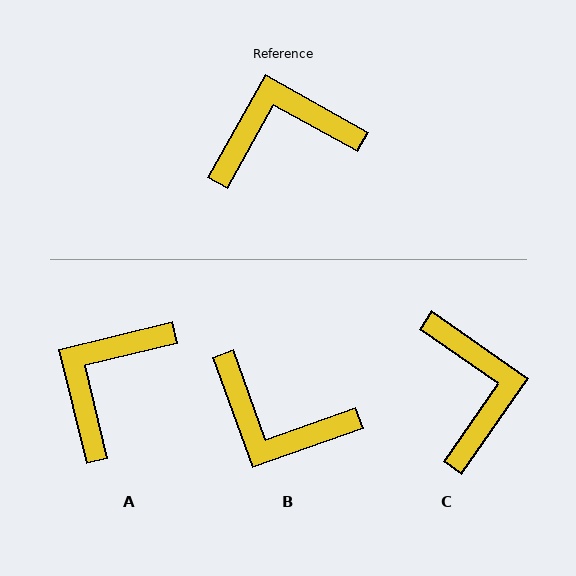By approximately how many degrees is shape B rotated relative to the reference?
Approximately 139 degrees counter-clockwise.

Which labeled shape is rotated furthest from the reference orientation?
B, about 139 degrees away.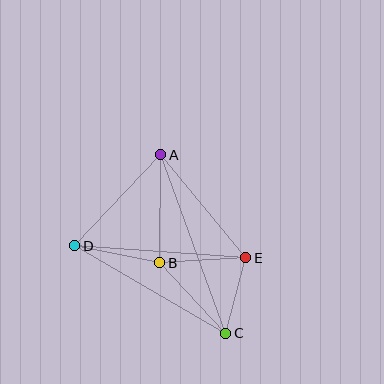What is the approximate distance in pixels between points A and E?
The distance between A and E is approximately 134 pixels.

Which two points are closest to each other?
Points C and E are closest to each other.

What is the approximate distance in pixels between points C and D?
The distance between C and D is approximately 175 pixels.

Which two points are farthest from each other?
Points A and C are farthest from each other.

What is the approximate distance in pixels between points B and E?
The distance between B and E is approximately 86 pixels.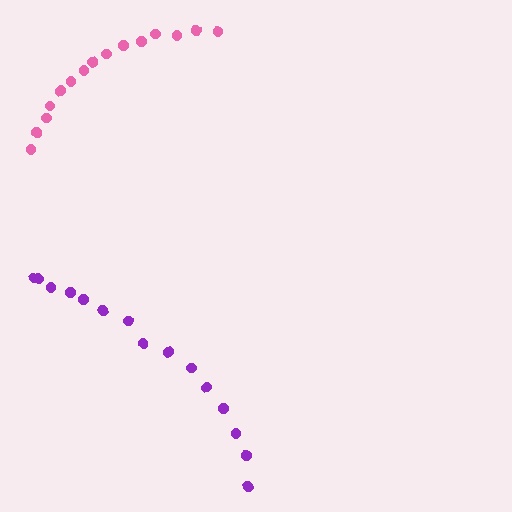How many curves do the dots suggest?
There are 2 distinct paths.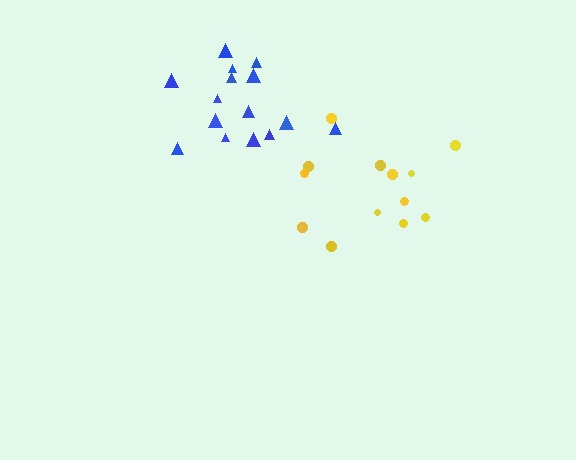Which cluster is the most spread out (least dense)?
Yellow.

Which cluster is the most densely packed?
Blue.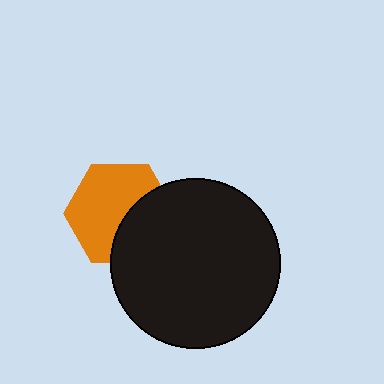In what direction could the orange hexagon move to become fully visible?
The orange hexagon could move left. That would shift it out from behind the black circle entirely.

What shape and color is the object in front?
The object in front is a black circle.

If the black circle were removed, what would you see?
You would see the complete orange hexagon.